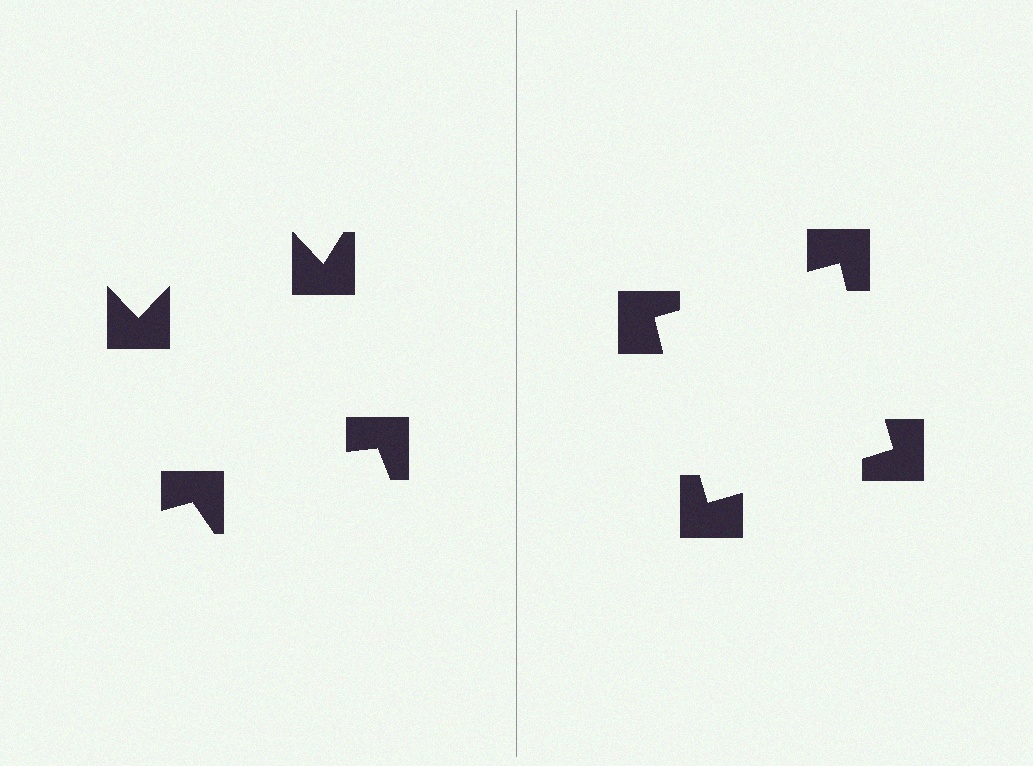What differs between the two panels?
The notched squares are positioned identically on both sides; only the wedge orientations differ. On the right they align to a square; on the left they are misaligned.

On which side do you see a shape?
An illusory square appears on the right side. On the left side the wedge cuts are rotated, so no coherent shape forms.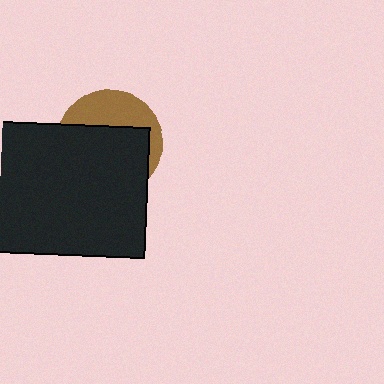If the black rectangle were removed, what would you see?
You would see the complete brown circle.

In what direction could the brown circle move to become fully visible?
The brown circle could move up. That would shift it out from behind the black rectangle entirely.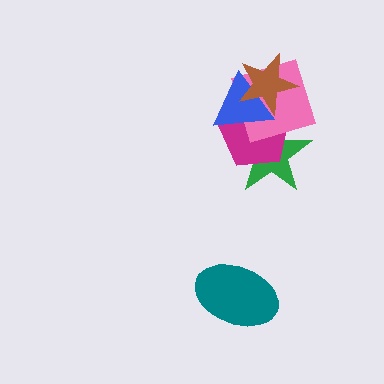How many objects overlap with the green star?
3 objects overlap with the green star.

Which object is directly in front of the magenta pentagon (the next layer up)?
The pink diamond is directly in front of the magenta pentagon.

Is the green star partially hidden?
Yes, it is partially covered by another shape.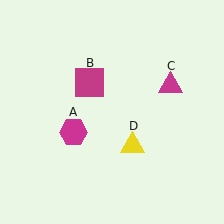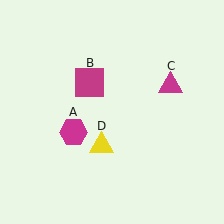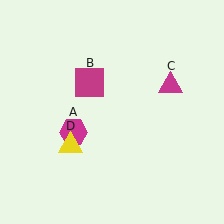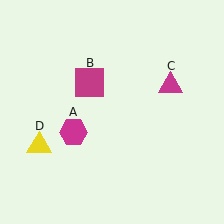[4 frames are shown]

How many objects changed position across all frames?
1 object changed position: yellow triangle (object D).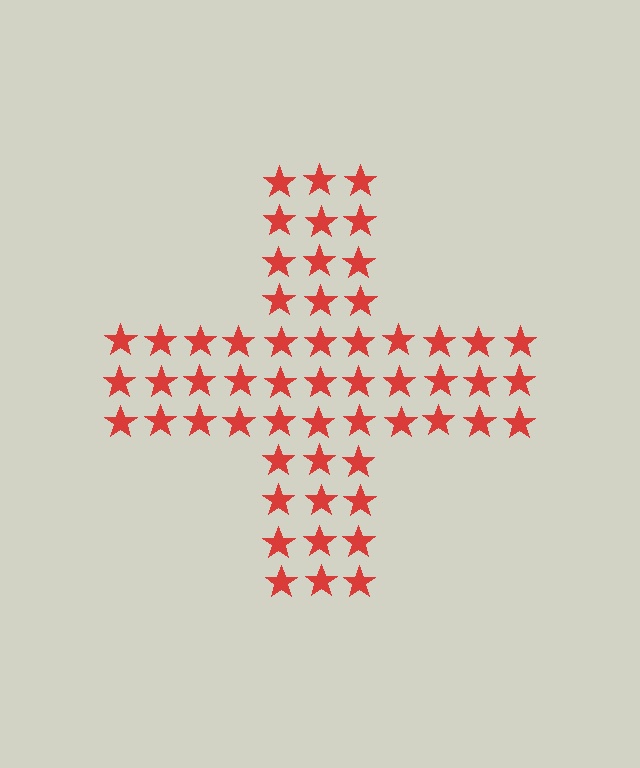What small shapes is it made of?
It is made of small stars.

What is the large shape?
The large shape is a cross.